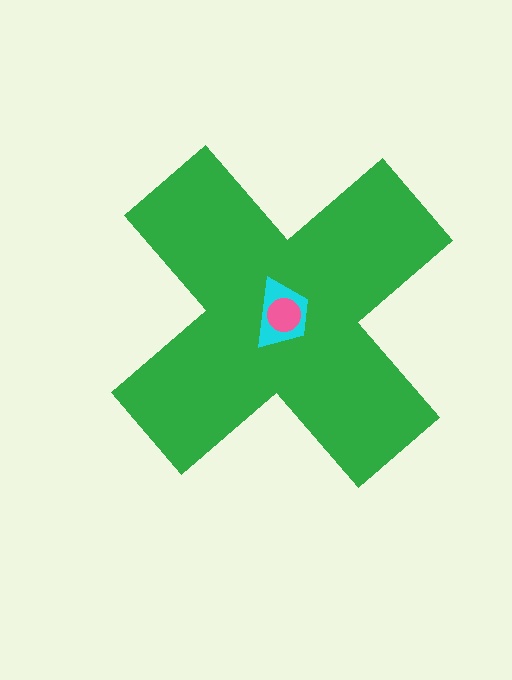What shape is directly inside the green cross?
The cyan trapezoid.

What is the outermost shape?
The green cross.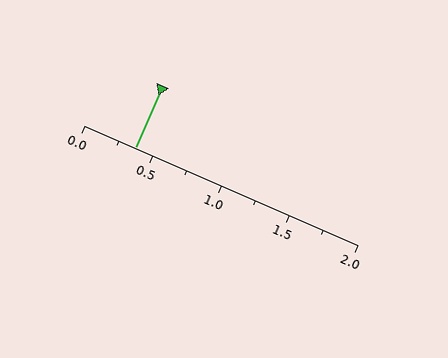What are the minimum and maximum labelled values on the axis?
The axis runs from 0.0 to 2.0.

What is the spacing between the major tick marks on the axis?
The major ticks are spaced 0.5 apart.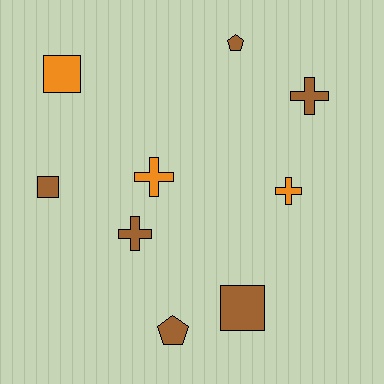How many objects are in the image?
There are 9 objects.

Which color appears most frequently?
Brown, with 6 objects.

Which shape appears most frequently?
Cross, with 4 objects.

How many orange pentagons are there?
There are no orange pentagons.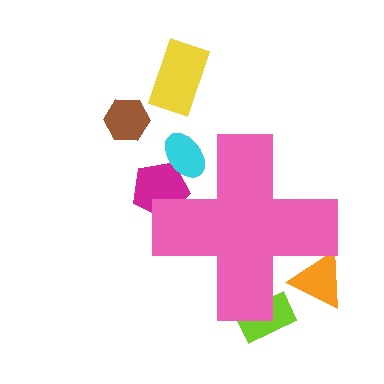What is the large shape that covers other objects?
A pink cross.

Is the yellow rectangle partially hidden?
No, the yellow rectangle is fully visible.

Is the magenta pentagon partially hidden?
Yes, the magenta pentagon is partially hidden behind the pink cross.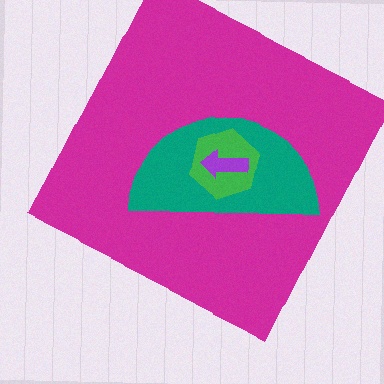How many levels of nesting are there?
4.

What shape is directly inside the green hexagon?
The purple arrow.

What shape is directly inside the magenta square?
The teal semicircle.